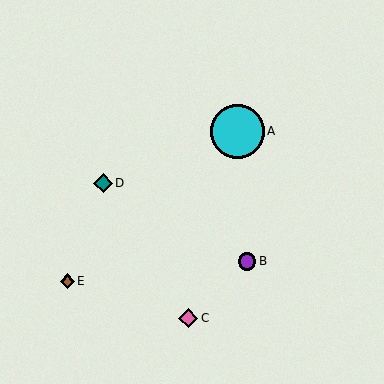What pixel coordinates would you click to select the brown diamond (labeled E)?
Click at (67, 281) to select the brown diamond E.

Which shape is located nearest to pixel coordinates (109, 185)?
The teal diamond (labeled D) at (103, 183) is nearest to that location.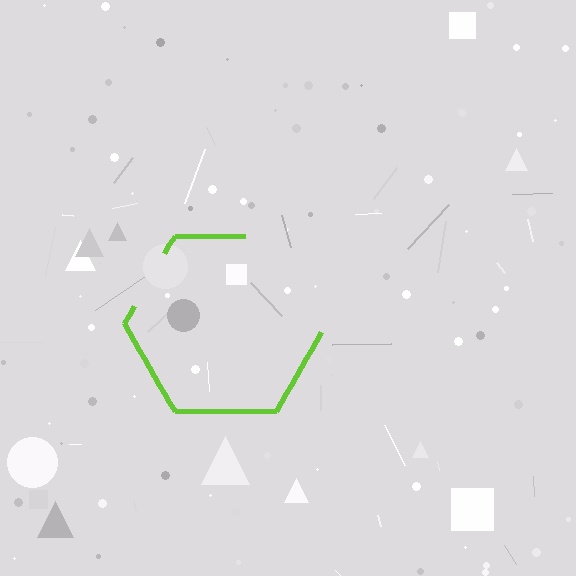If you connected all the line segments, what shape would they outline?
They would outline a hexagon.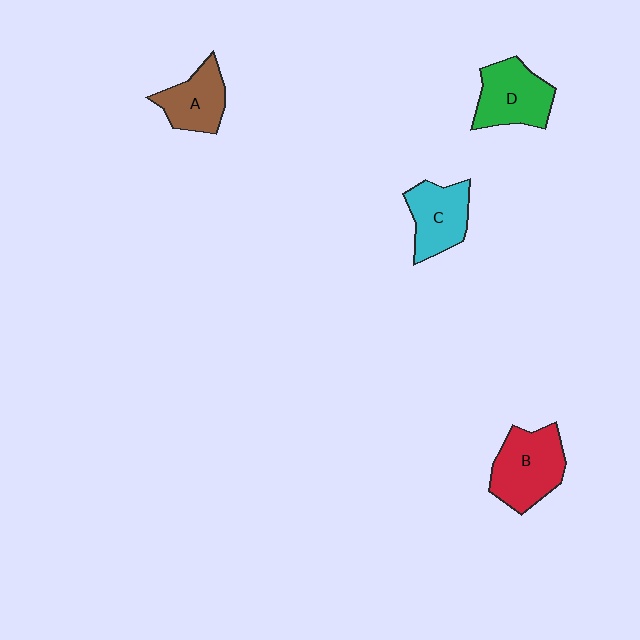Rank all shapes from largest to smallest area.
From largest to smallest: B (red), D (green), C (cyan), A (brown).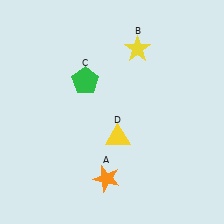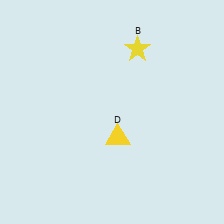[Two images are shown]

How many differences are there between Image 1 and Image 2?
There are 2 differences between the two images.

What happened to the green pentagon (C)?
The green pentagon (C) was removed in Image 2. It was in the top-left area of Image 1.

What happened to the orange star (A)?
The orange star (A) was removed in Image 2. It was in the bottom-left area of Image 1.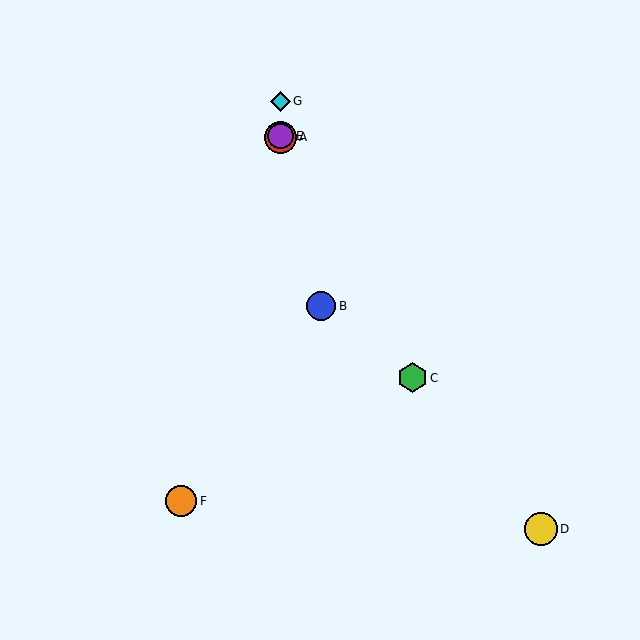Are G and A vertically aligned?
Yes, both are at x≈280.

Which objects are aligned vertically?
Objects A, E, G are aligned vertically.